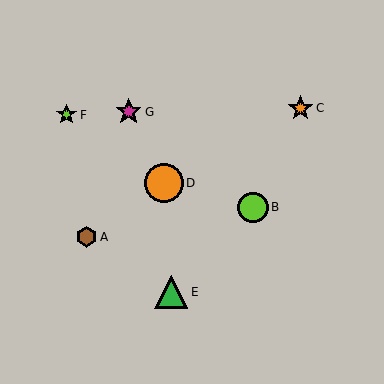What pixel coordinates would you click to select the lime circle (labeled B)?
Click at (253, 207) to select the lime circle B.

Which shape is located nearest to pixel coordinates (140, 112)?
The magenta star (labeled G) at (129, 112) is nearest to that location.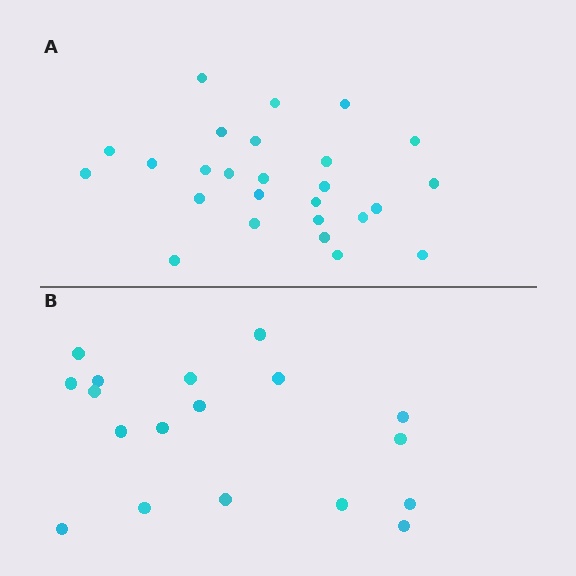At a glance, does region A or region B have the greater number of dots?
Region A (the top region) has more dots.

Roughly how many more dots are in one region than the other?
Region A has roughly 8 or so more dots than region B.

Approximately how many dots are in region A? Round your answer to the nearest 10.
About 30 dots. (The exact count is 26, which rounds to 30.)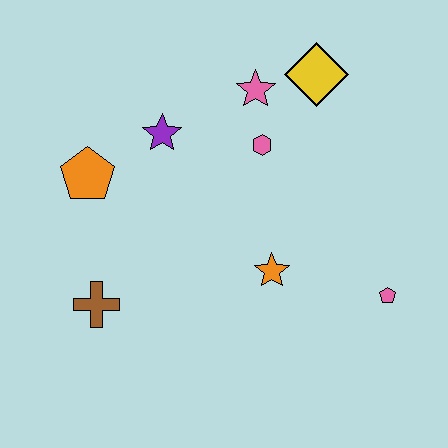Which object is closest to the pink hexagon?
The pink star is closest to the pink hexagon.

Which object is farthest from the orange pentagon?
The pink pentagon is farthest from the orange pentagon.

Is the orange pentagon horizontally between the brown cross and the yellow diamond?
No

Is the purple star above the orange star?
Yes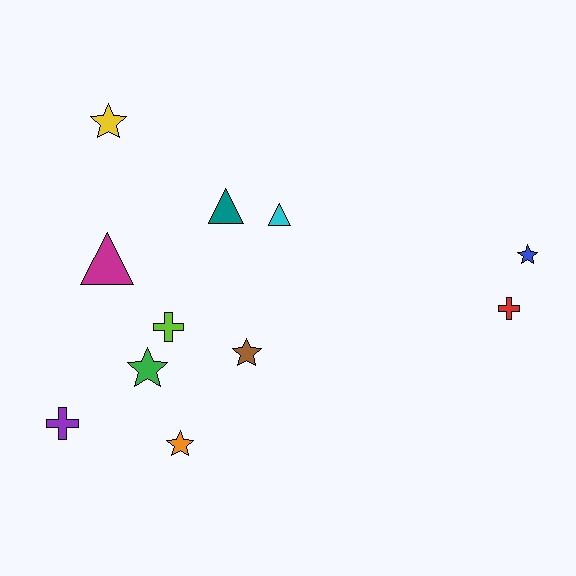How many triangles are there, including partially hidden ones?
There are 3 triangles.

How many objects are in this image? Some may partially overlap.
There are 11 objects.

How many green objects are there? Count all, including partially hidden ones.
There is 1 green object.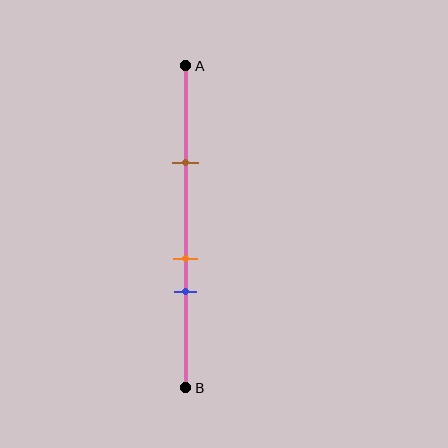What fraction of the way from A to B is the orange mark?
The orange mark is approximately 60% (0.6) of the way from A to B.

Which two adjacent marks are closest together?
The orange and blue marks are the closest adjacent pair.